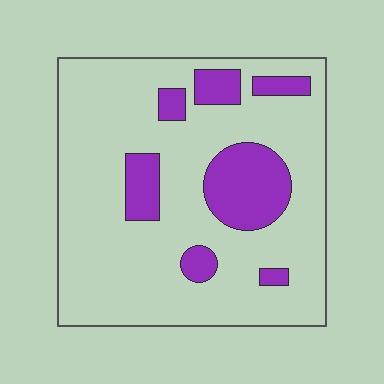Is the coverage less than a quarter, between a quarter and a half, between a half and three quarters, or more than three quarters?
Less than a quarter.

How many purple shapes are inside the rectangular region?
7.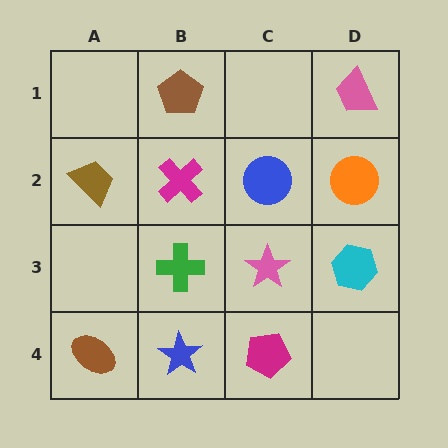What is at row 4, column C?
A magenta pentagon.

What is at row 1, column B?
A brown pentagon.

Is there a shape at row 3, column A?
No, that cell is empty.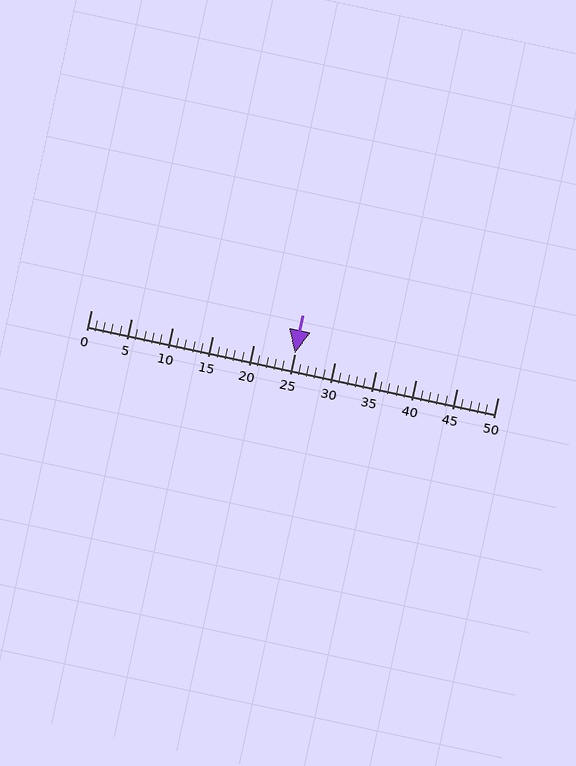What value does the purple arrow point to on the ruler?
The purple arrow points to approximately 25.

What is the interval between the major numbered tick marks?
The major tick marks are spaced 5 units apart.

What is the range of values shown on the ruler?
The ruler shows values from 0 to 50.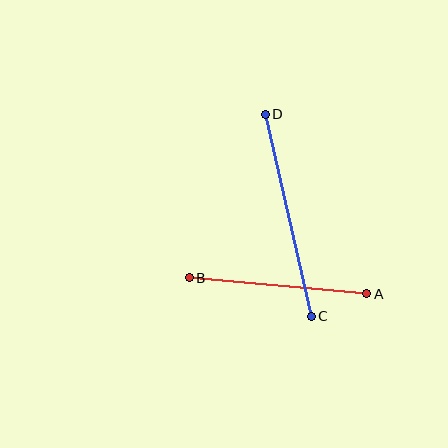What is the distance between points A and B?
The distance is approximately 178 pixels.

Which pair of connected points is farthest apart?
Points C and D are farthest apart.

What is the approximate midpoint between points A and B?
The midpoint is at approximately (278, 286) pixels.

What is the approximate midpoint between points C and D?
The midpoint is at approximately (288, 215) pixels.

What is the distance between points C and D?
The distance is approximately 207 pixels.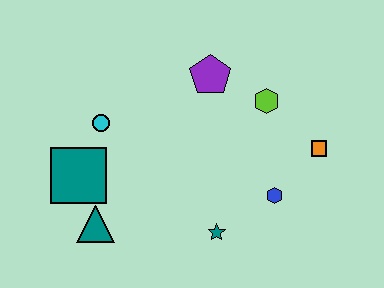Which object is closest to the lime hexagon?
The purple pentagon is closest to the lime hexagon.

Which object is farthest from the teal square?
The orange square is farthest from the teal square.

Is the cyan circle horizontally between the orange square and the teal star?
No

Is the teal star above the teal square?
No